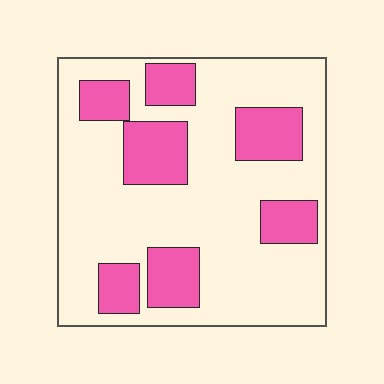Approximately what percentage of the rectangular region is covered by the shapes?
Approximately 25%.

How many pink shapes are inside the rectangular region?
7.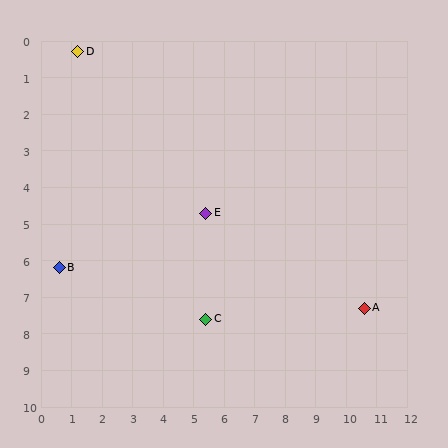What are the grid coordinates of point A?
Point A is at approximately (10.6, 7.3).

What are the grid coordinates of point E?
Point E is at approximately (5.4, 4.7).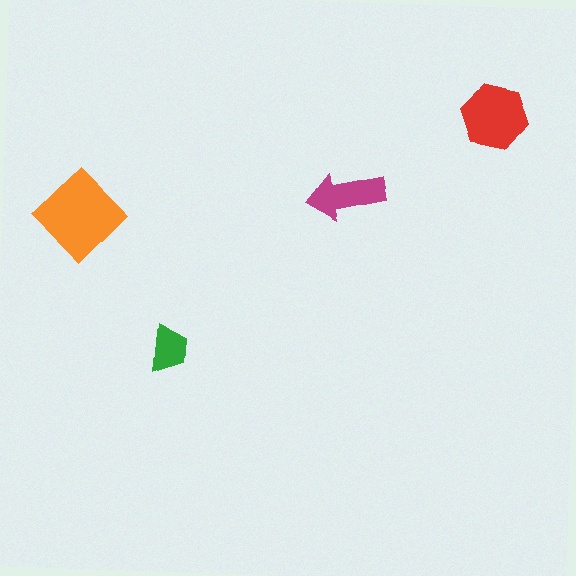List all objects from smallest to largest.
The green trapezoid, the magenta arrow, the red hexagon, the orange diamond.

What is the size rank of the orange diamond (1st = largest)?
1st.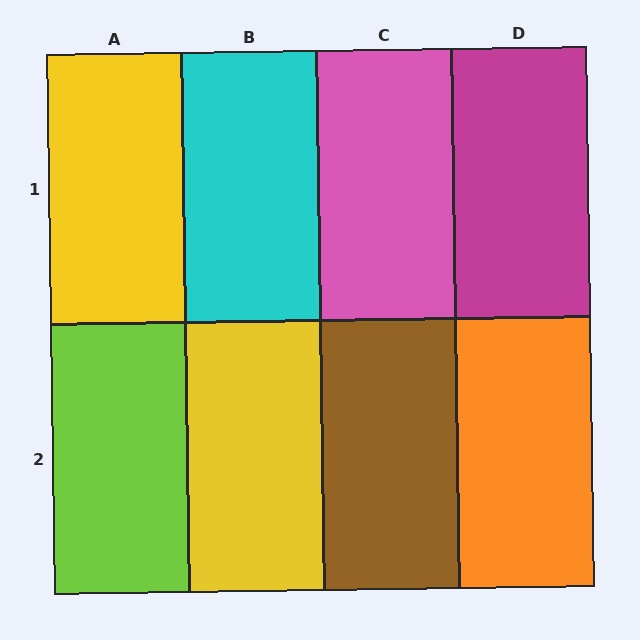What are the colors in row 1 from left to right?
Yellow, cyan, pink, magenta.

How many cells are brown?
1 cell is brown.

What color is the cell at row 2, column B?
Yellow.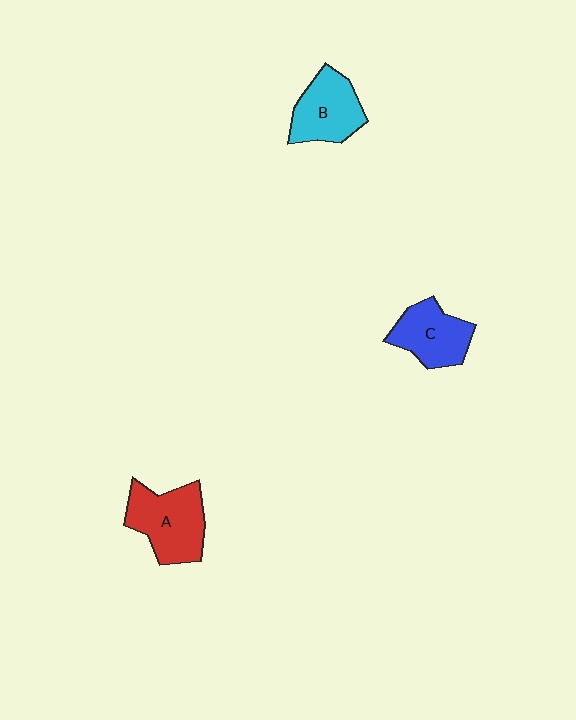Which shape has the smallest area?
Shape C (blue).